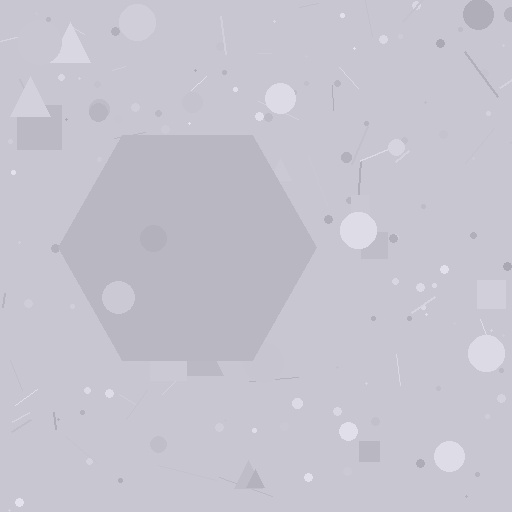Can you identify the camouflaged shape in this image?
The camouflaged shape is a hexagon.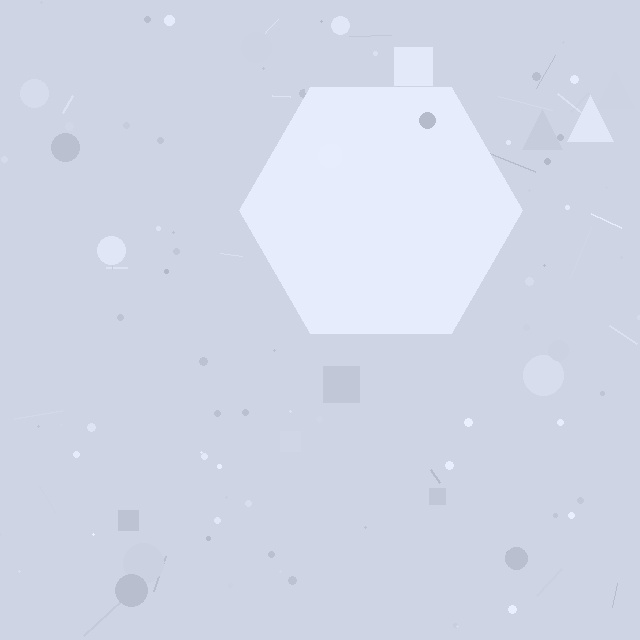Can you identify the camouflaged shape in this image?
The camouflaged shape is a hexagon.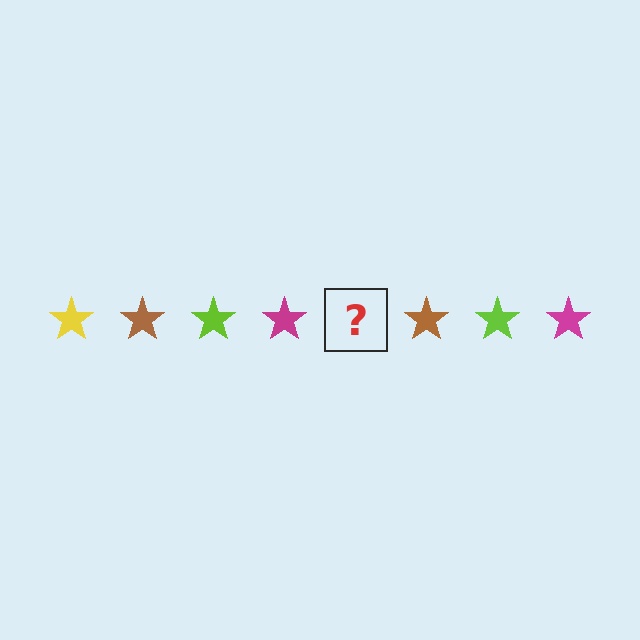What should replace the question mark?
The question mark should be replaced with a yellow star.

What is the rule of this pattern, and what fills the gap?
The rule is that the pattern cycles through yellow, brown, lime, magenta stars. The gap should be filled with a yellow star.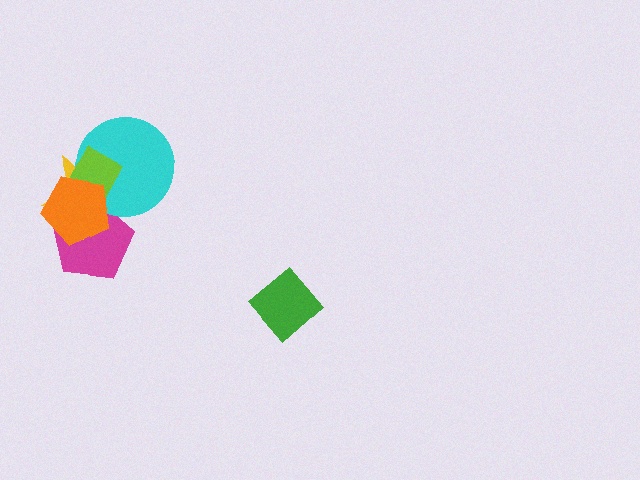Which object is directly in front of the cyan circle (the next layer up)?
The lime diamond is directly in front of the cyan circle.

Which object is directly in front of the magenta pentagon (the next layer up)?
The yellow star is directly in front of the magenta pentagon.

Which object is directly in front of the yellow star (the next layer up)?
The cyan circle is directly in front of the yellow star.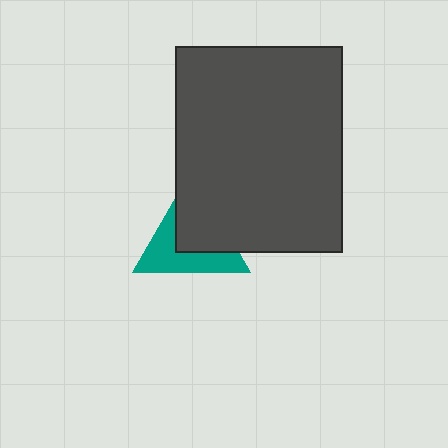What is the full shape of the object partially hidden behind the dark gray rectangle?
The partially hidden object is a teal triangle.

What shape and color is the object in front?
The object in front is a dark gray rectangle.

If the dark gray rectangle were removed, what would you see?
You would see the complete teal triangle.